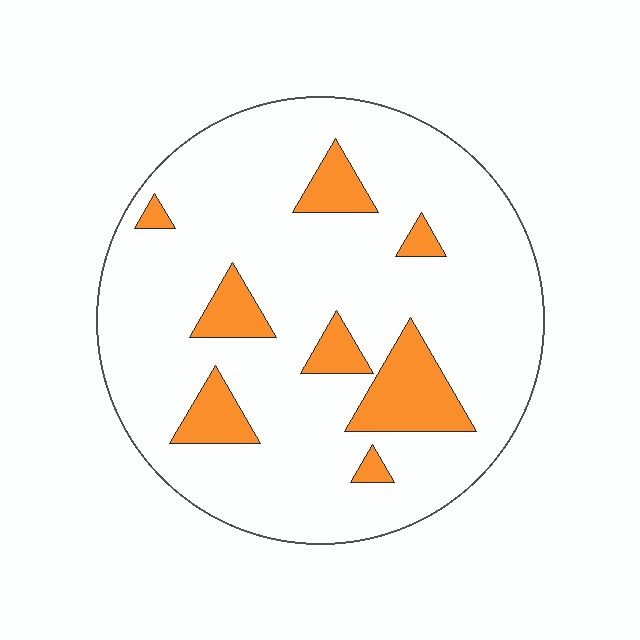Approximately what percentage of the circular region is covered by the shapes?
Approximately 15%.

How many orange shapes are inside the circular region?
8.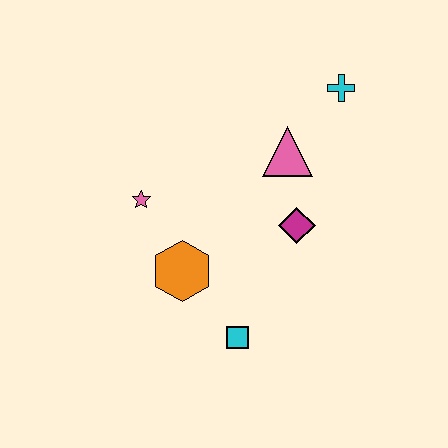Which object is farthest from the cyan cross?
The cyan square is farthest from the cyan cross.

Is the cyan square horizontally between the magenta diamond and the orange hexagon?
Yes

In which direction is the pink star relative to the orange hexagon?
The pink star is above the orange hexagon.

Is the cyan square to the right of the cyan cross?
No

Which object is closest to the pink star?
The orange hexagon is closest to the pink star.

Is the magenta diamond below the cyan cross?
Yes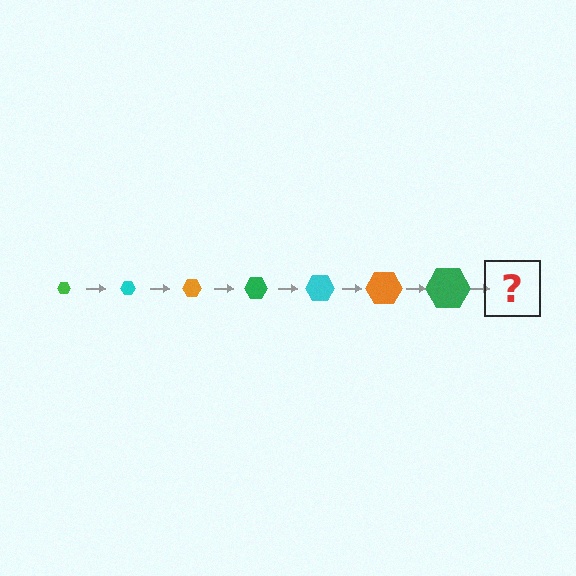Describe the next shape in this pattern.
It should be a cyan hexagon, larger than the previous one.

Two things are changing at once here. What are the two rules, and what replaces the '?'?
The two rules are that the hexagon grows larger each step and the color cycles through green, cyan, and orange. The '?' should be a cyan hexagon, larger than the previous one.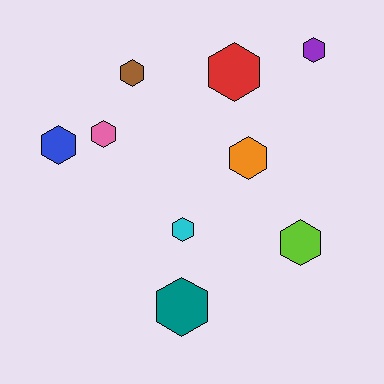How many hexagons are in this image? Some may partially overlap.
There are 9 hexagons.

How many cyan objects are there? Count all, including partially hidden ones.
There is 1 cyan object.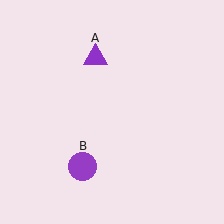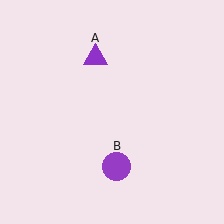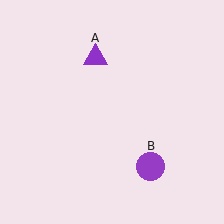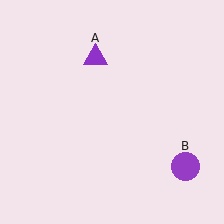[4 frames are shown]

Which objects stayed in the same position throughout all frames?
Purple triangle (object A) remained stationary.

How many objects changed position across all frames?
1 object changed position: purple circle (object B).